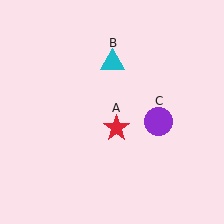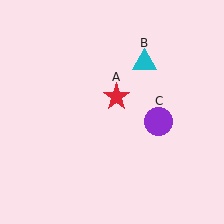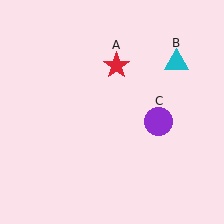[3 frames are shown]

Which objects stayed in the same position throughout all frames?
Purple circle (object C) remained stationary.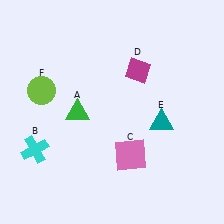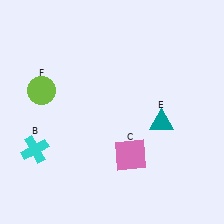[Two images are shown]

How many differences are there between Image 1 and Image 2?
There are 2 differences between the two images.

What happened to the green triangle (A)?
The green triangle (A) was removed in Image 2. It was in the bottom-left area of Image 1.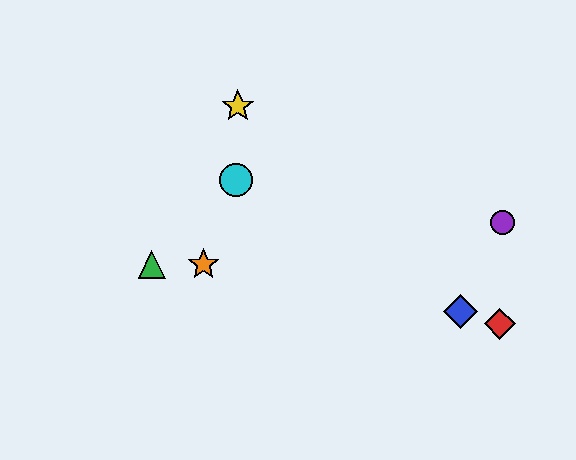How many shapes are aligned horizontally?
2 shapes (the green triangle, the orange star) are aligned horizontally.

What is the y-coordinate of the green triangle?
The green triangle is at y≈264.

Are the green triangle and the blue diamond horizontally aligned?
No, the green triangle is at y≈264 and the blue diamond is at y≈311.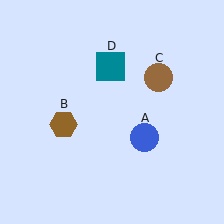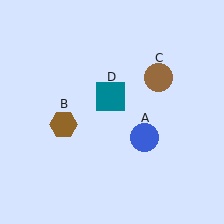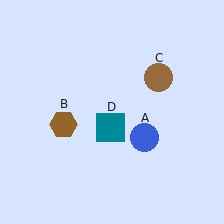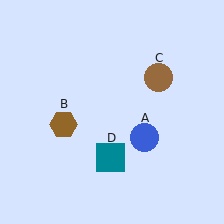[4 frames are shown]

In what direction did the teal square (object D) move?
The teal square (object D) moved down.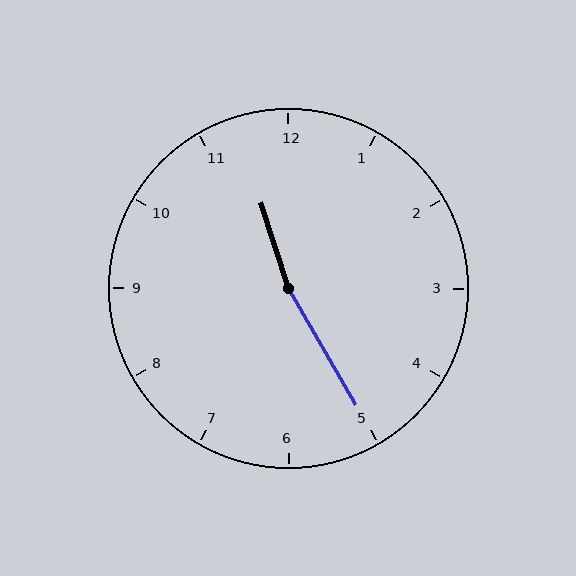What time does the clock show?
11:25.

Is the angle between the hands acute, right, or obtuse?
It is obtuse.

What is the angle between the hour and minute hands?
Approximately 168 degrees.